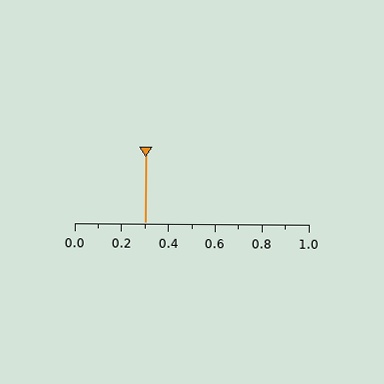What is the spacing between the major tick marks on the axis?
The major ticks are spaced 0.2 apart.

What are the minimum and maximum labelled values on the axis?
The axis runs from 0.0 to 1.0.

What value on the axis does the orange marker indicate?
The marker indicates approximately 0.3.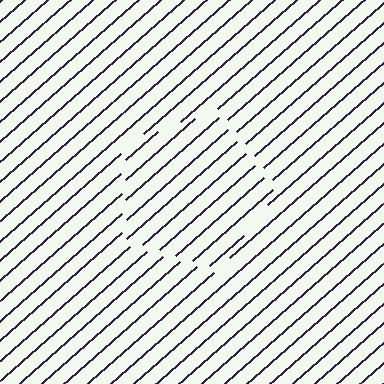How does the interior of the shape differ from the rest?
The interior of the shape contains the same grating, shifted by half a period — the contour is defined by the phase discontinuity where line-ends from the inner and outer gratings abut.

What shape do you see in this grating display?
An illusory pentagon. The interior of the shape contains the same grating, shifted by half a period — the contour is defined by the phase discontinuity where line-ends from the inner and outer gratings abut.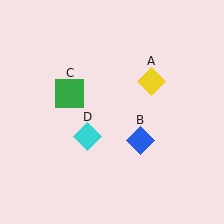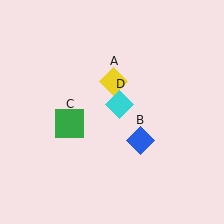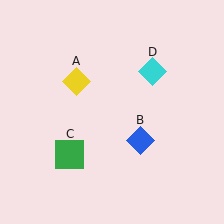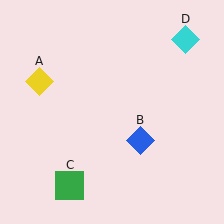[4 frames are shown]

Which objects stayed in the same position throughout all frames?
Blue diamond (object B) remained stationary.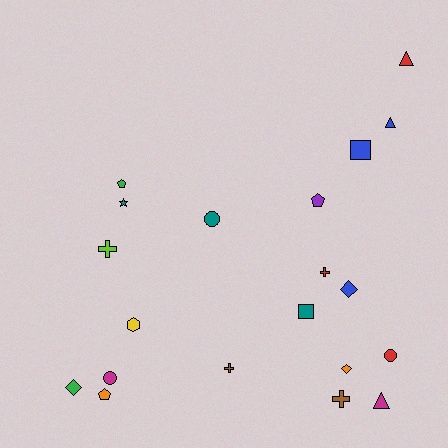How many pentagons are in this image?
There are 3 pentagons.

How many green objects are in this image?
There are 2 green objects.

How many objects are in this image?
There are 20 objects.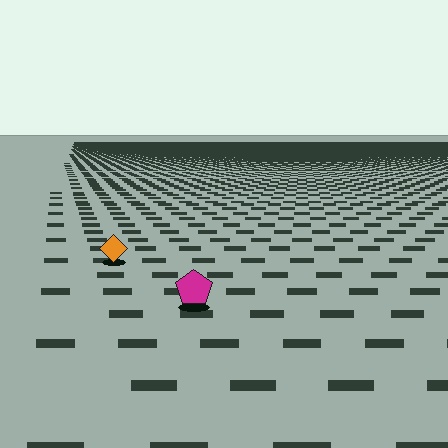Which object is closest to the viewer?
The magenta pentagon is closest. The texture marks near it are larger and more spread out.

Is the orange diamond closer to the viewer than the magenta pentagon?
No. The magenta pentagon is closer — you can tell from the texture gradient: the ground texture is coarser near it.